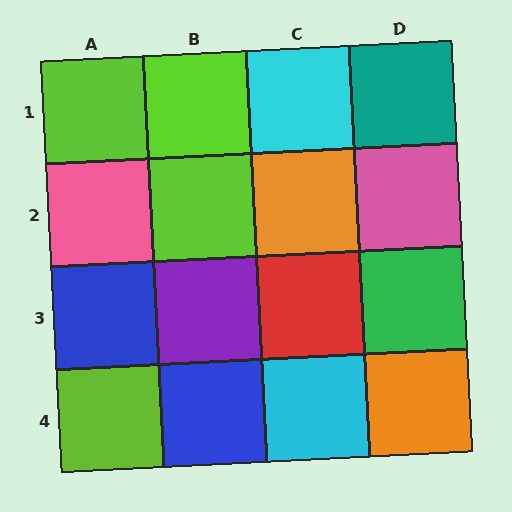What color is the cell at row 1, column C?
Cyan.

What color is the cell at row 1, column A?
Lime.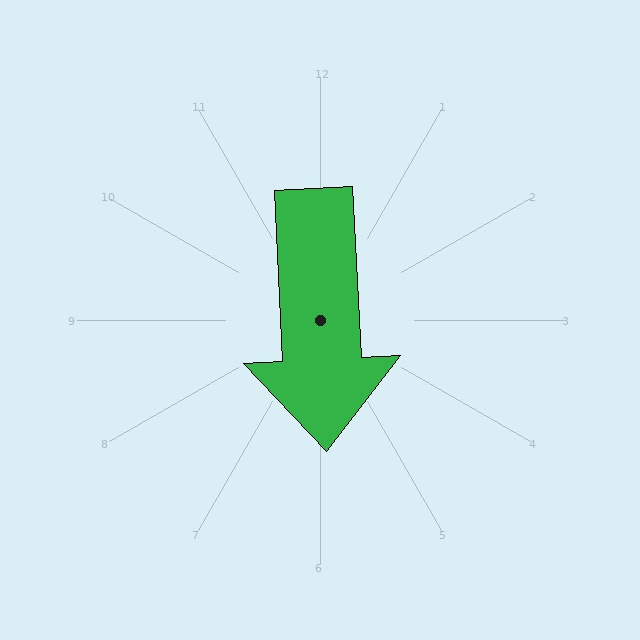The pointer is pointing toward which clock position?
Roughly 6 o'clock.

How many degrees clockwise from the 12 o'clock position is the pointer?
Approximately 177 degrees.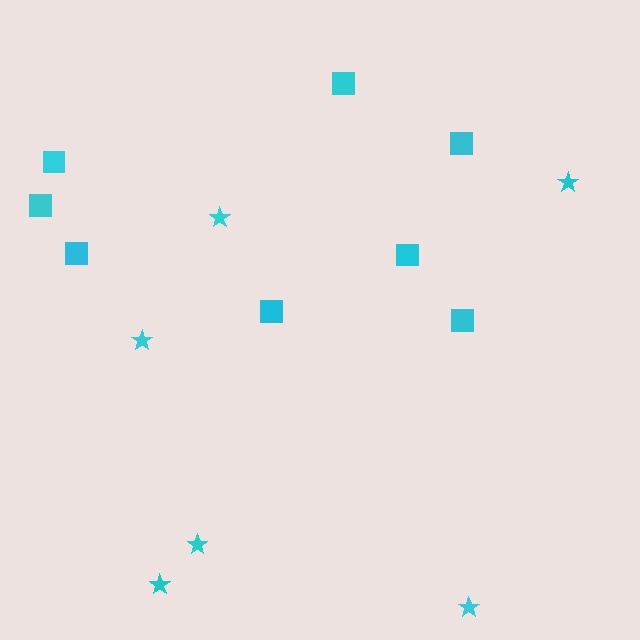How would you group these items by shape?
There are 2 groups: one group of stars (6) and one group of squares (8).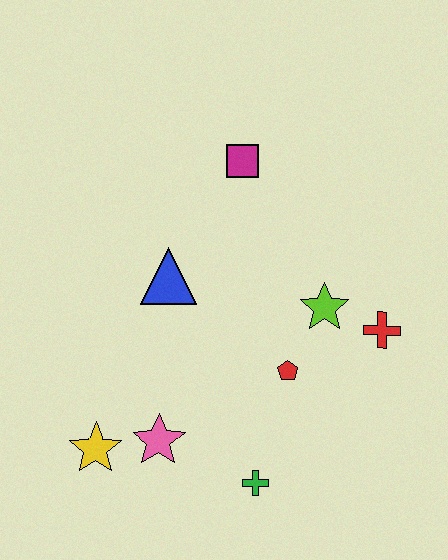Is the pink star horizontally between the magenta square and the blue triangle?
No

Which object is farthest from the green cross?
The magenta square is farthest from the green cross.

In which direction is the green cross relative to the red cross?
The green cross is below the red cross.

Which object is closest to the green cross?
The pink star is closest to the green cross.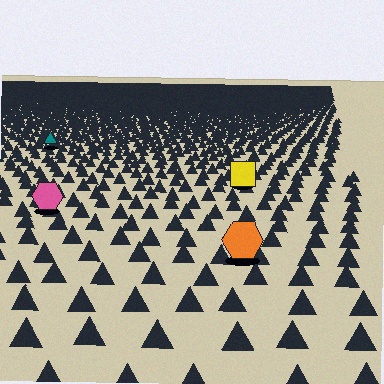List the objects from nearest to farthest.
From nearest to farthest: the orange hexagon, the pink hexagon, the yellow square, the teal triangle.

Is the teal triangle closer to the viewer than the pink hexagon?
No. The pink hexagon is closer — you can tell from the texture gradient: the ground texture is coarser near it.